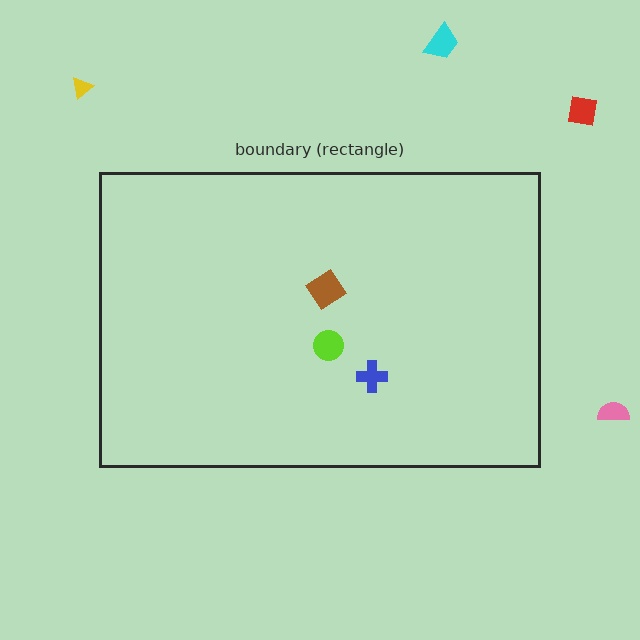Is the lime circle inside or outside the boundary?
Inside.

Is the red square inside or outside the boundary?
Outside.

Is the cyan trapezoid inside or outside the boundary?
Outside.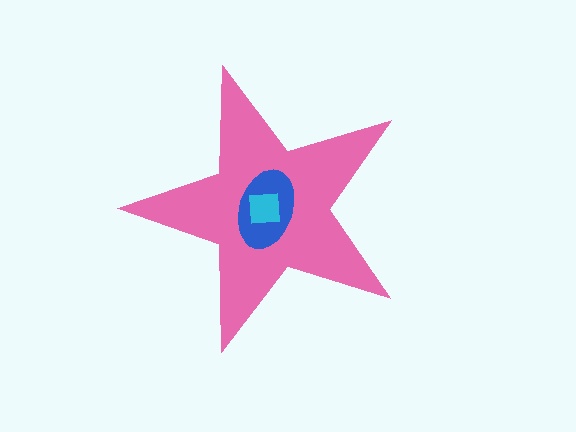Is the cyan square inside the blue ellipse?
Yes.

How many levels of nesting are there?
3.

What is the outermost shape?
The pink star.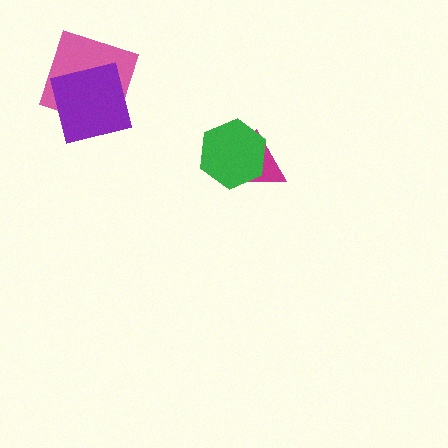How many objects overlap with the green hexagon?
1 object overlaps with the green hexagon.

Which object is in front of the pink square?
The purple square is in front of the pink square.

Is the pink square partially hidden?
Yes, it is partially covered by another shape.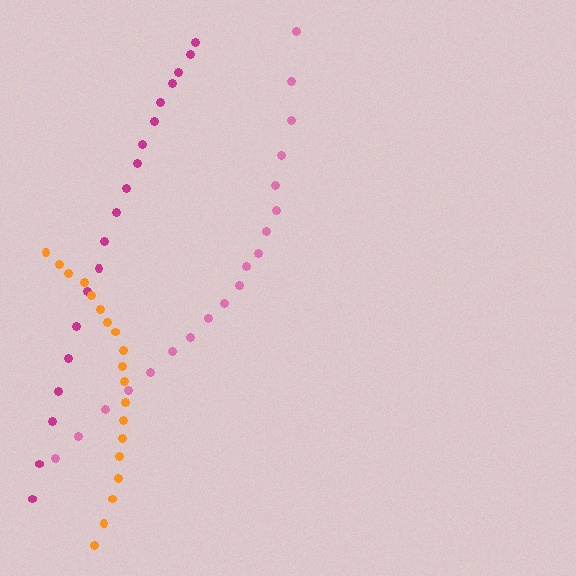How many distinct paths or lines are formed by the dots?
There are 3 distinct paths.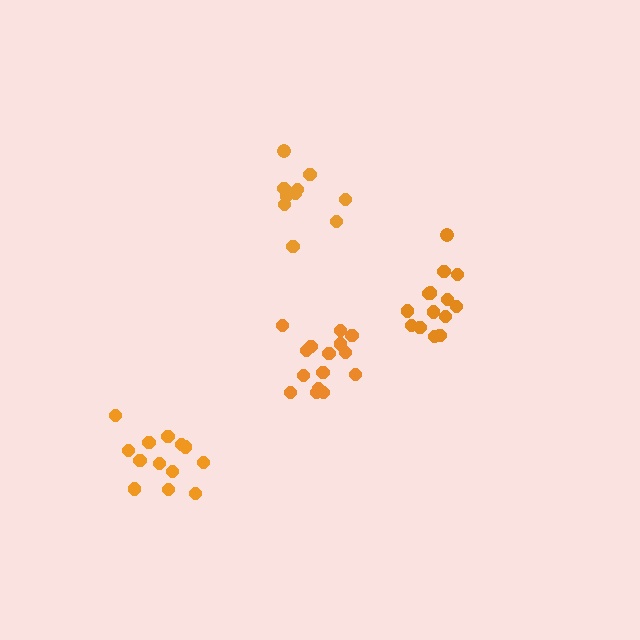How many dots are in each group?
Group 1: 14 dots, Group 2: 10 dots, Group 3: 15 dots, Group 4: 13 dots (52 total).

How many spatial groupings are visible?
There are 4 spatial groupings.